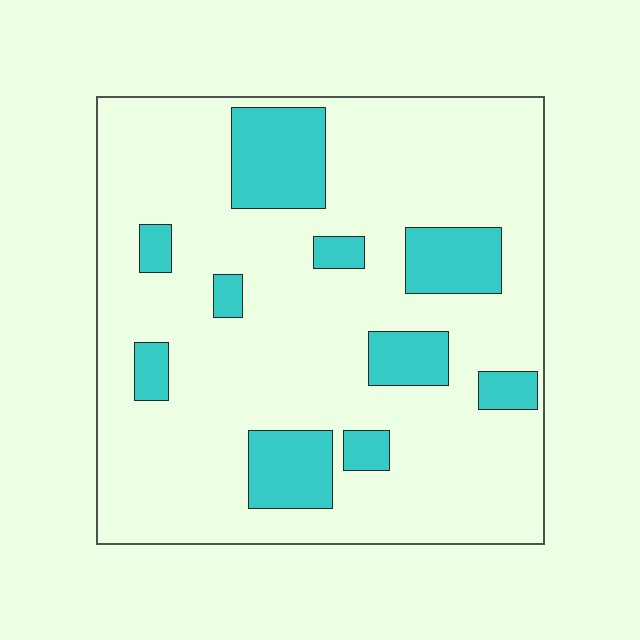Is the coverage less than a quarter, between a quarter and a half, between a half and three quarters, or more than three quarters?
Less than a quarter.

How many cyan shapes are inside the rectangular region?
10.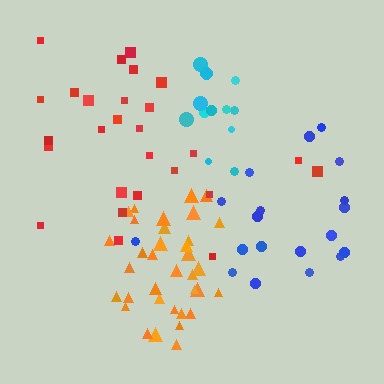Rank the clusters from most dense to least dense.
cyan, orange, red, blue.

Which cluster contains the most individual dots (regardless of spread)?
Orange (35).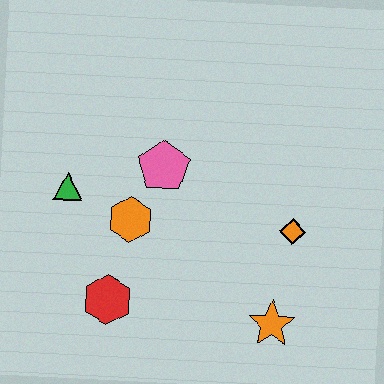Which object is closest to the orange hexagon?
The pink pentagon is closest to the orange hexagon.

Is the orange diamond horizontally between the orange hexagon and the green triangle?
No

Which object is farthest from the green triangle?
The orange star is farthest from the green triangle.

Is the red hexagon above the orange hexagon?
No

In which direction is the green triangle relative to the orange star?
The green triangle is to the left of the orange star.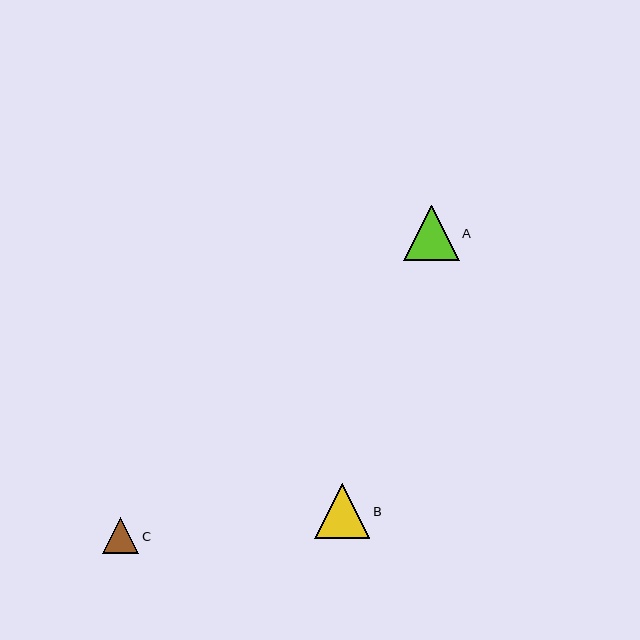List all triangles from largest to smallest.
From largest to smallest: A, B, C.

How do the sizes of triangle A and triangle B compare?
Triangle A and triangle B are approximately the same size.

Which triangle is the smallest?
Triangle C is the smallest with a size of approximately 36 pixels.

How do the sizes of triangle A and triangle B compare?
Triangle A and triangle B are approximately the same size.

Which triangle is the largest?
Triangle A is the largest with a size of approximately 56 pixels.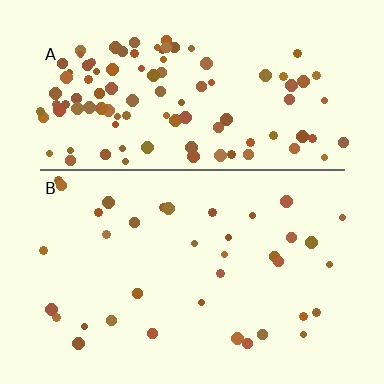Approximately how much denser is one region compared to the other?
Approximately 3.1× — region A over region B.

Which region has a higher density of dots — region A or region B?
A (the top).